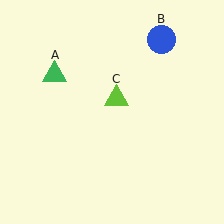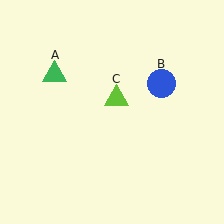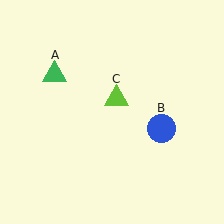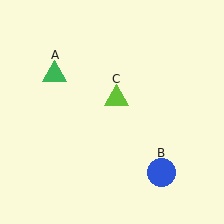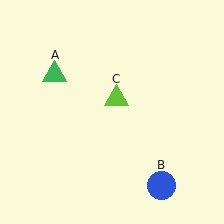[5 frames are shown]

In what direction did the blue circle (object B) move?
The blue circle (object B) moved down.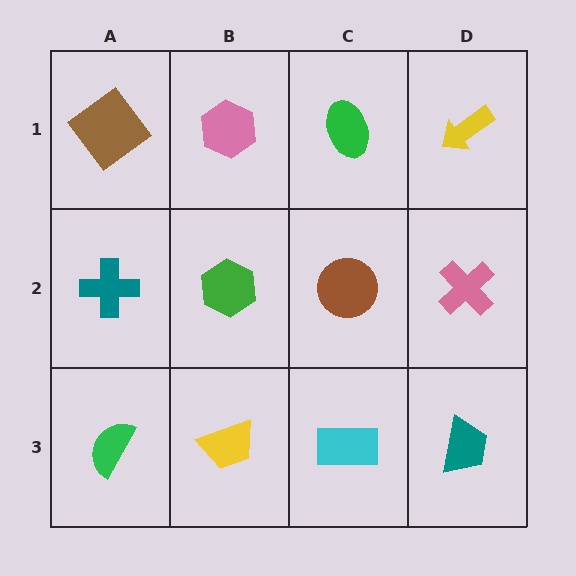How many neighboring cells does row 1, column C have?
3.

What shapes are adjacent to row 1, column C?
A brown circle (row 2, column C), a pink hexagon (row 1, column B), a yellow arrow (row 1, column D).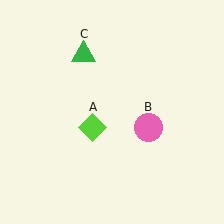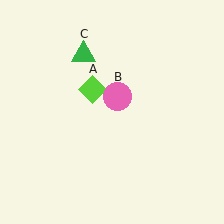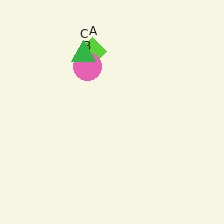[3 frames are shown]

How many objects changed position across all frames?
2 objects changed position: lime diamond (object A), pink circle (object B).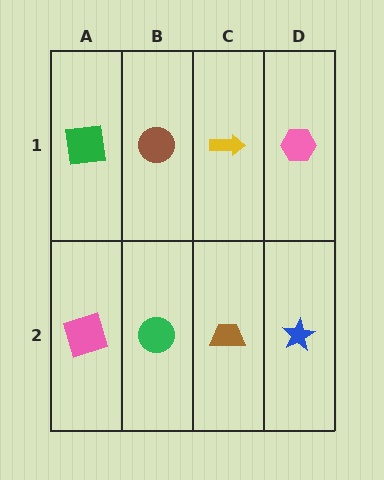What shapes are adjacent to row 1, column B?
A green circle (row 2, column B), a green square (row 1, column A), a yellow arrow (row 1, column C).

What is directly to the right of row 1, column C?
A pink hexagon.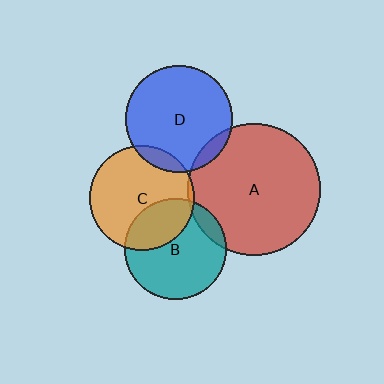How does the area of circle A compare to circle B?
Approximately 1.7 times.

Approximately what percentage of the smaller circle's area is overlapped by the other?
Approximately 5%.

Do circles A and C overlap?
Yes.